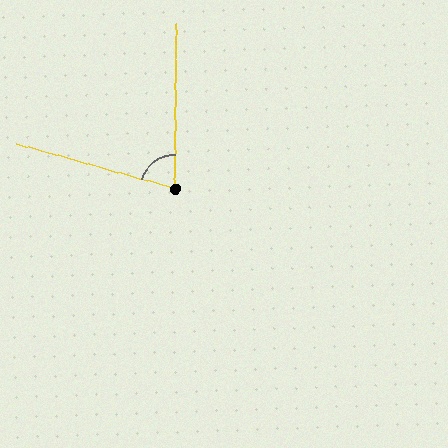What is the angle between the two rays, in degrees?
Approximately 75 degrees.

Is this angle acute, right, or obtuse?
It is acute.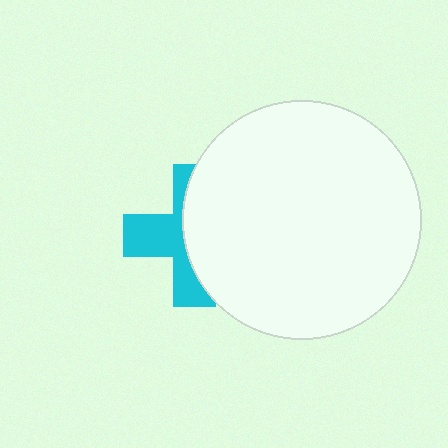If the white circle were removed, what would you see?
You would see the complete cyan cross.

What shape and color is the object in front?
The object in front is a white circle.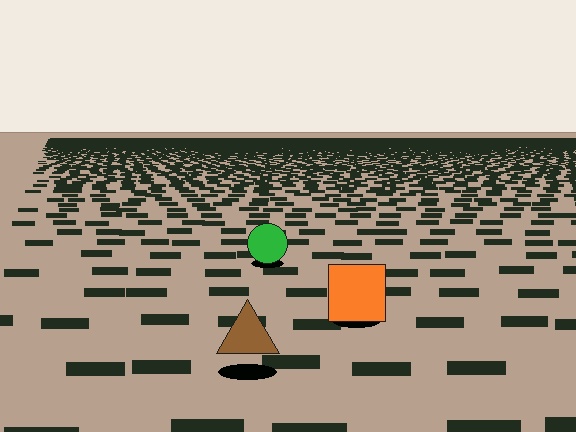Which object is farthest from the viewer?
The green circle is farthest from the viewer. It appears smaller and the ground texture around it is denser.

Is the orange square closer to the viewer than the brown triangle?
No. The brown triangle is closer — you can tell from the texture gradient: the ground texture is coarser near it.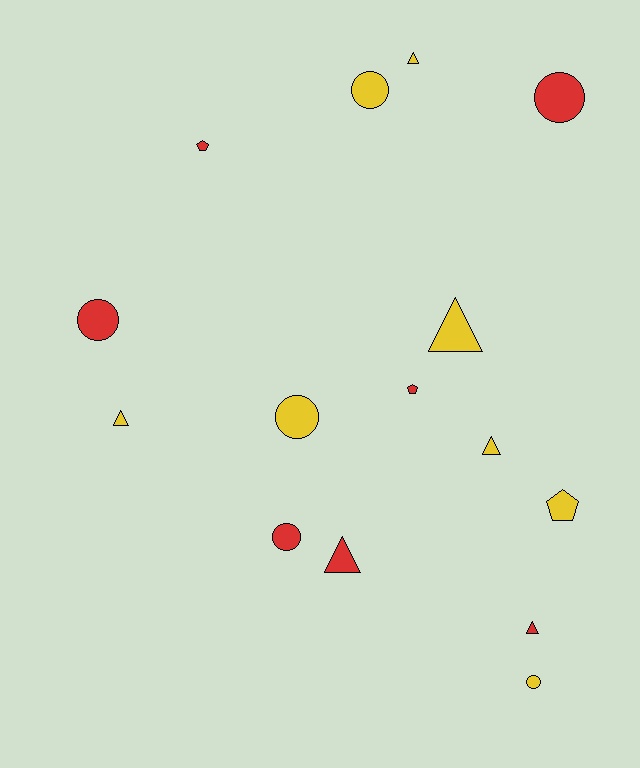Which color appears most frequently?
Yellow, with 8 objects.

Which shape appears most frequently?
Circle, with 6 objects.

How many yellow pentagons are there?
There is 1 yellow pentagon.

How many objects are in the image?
There are 15 objects.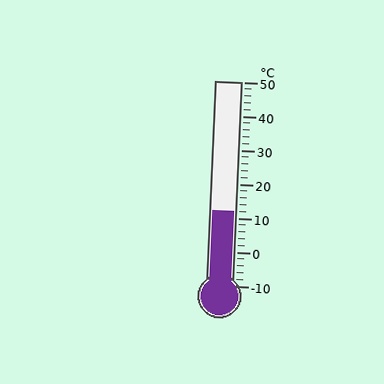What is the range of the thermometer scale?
The thermometer scale ranges from -10°C to 50°C.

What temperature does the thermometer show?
The thermometer shows approximately 12°C.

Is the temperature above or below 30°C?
The temperature is below 30°C.